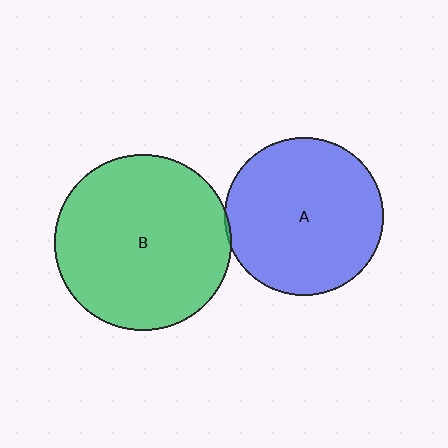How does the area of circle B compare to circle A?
Approximately 1.2 times.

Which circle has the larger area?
Circle B (green).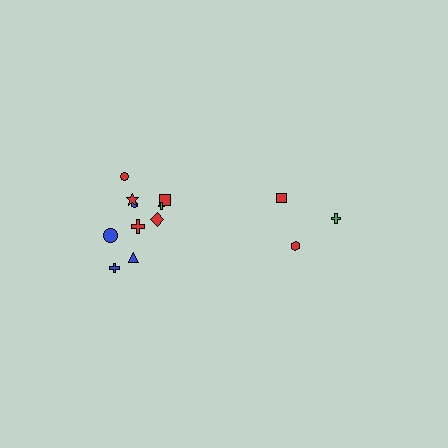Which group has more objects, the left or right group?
The left group.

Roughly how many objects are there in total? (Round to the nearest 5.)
Roughly 15 objects in total.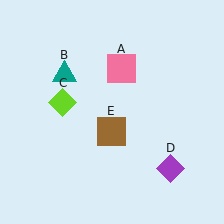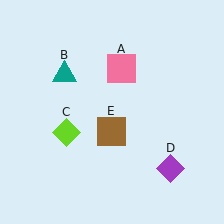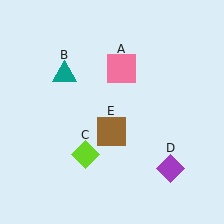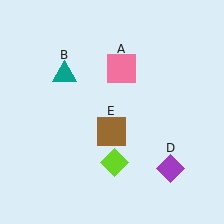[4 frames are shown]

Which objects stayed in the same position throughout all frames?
Pink square (object A) and teal triangle (object B) and purple diamond (object D) and brown square (object E) remained stationary.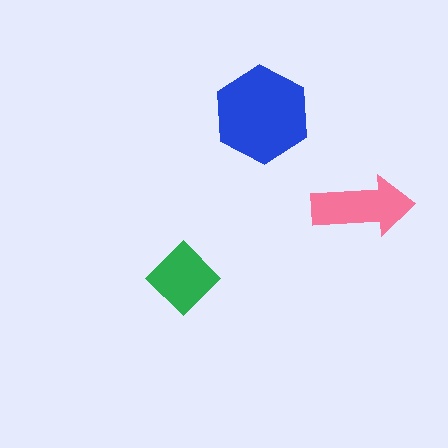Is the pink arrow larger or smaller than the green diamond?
Larger.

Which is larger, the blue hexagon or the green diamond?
The blue hexagon.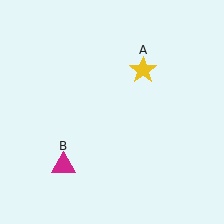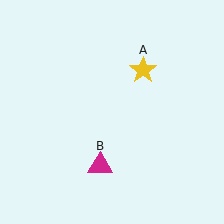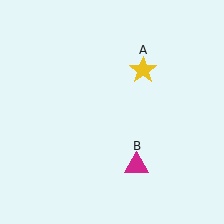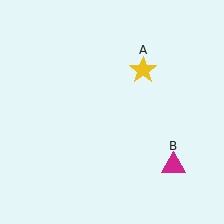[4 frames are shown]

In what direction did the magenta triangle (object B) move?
The magenta triangle (object B) moved right.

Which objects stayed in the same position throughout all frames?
Yellow star (object A) remained stationary.